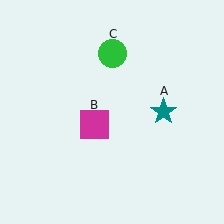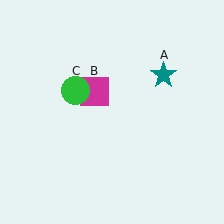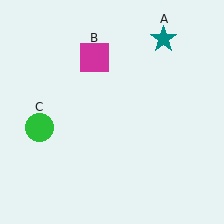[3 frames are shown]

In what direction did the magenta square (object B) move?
The magenta square (object B) moved up.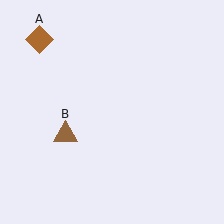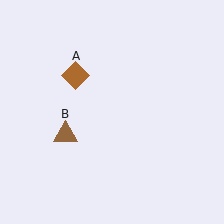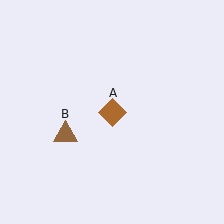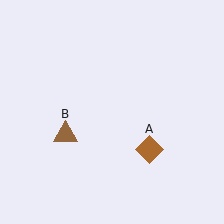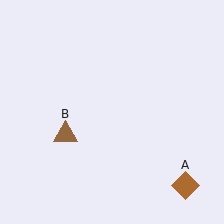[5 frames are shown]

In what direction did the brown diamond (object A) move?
The brown diamond (object A) moved down and to the right.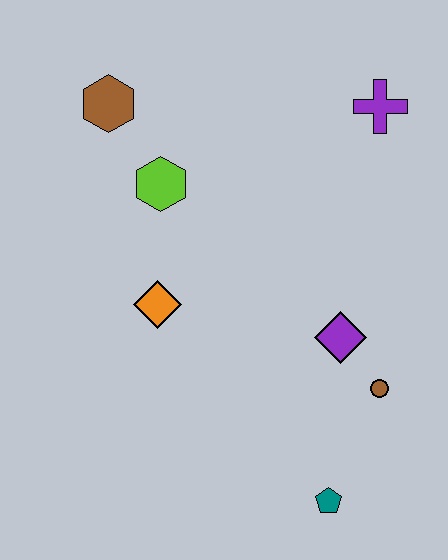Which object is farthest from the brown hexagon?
The teal pentagon is farthest from the brown hexagon.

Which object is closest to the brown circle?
The purple diamond is closest to the brown circle.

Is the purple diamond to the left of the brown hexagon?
No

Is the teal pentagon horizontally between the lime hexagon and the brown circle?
Yes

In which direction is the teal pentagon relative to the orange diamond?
The teal pentagon is below the orange diamond.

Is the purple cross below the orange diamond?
No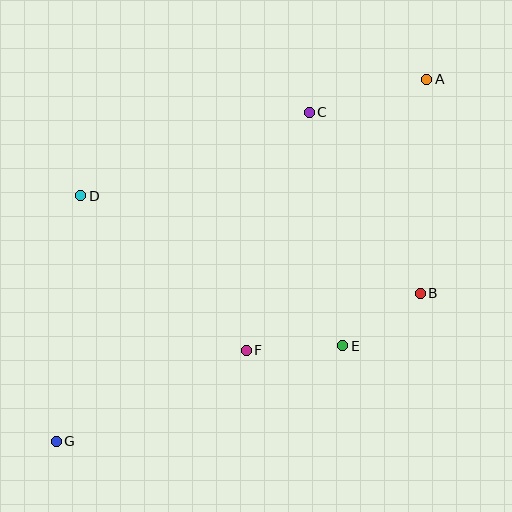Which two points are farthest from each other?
Points A and G are farthest from each other.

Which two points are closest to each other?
Points B and E are closest to each other.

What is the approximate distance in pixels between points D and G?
The distance between D and G is approximately 247 pixels.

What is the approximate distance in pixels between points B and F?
The distance between B and F is approximately 183 pixels.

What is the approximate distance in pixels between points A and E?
The distance between A and E is approximately 280 pixels.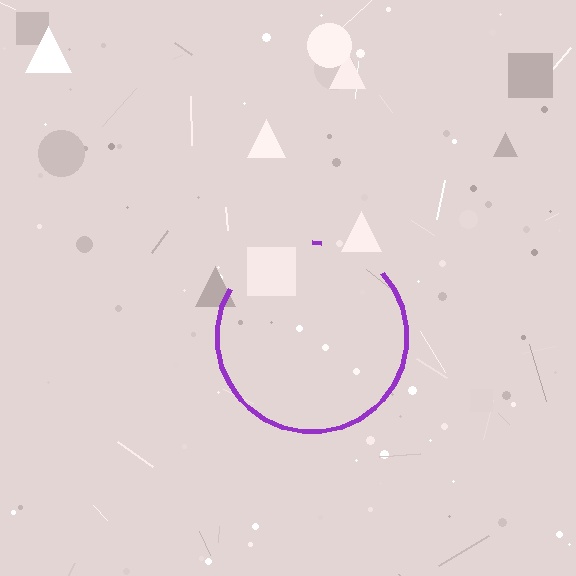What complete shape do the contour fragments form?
The contour fragments form a circle.